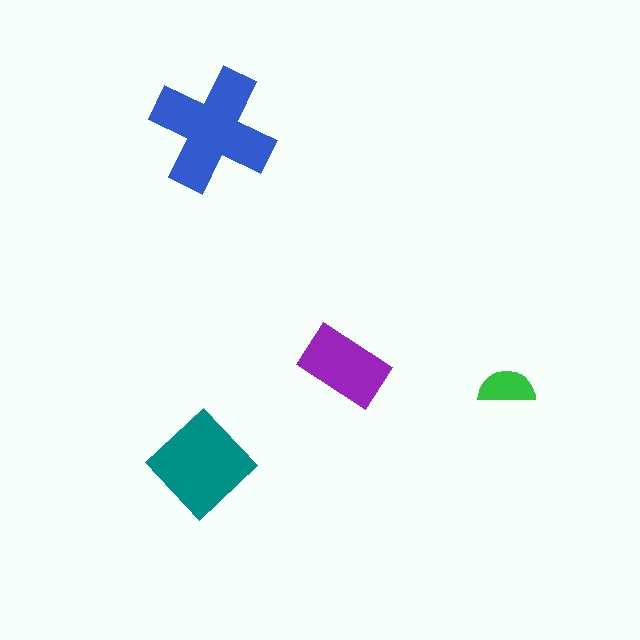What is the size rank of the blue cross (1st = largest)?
1st.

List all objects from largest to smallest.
The blue cross, the teal diamond, the purple rectangle, the green semicircle.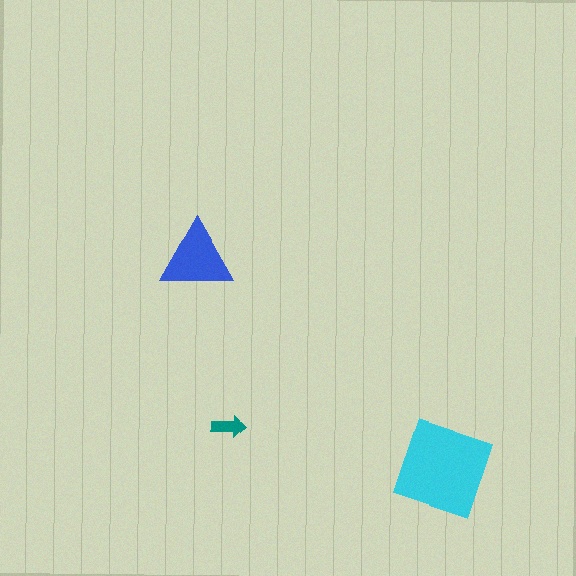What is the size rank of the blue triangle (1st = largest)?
2nd.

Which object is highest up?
The blue triangle is topmost.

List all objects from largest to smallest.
The cyan square, the blue triangle, the teal arrow.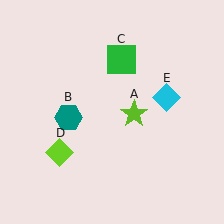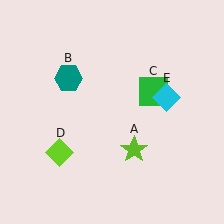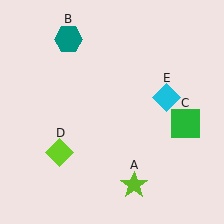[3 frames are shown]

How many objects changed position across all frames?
3 objects changed position: lime star (object A), teal hexagon (object B), green square (object C).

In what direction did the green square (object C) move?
The green square (object C) moved down and to the right.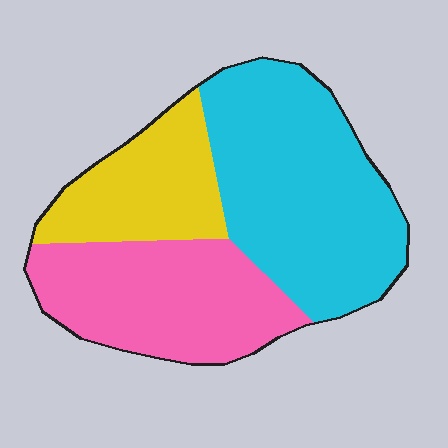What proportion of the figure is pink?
Pink takes up about one third (1/3) of the figure.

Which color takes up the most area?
Cyan, at roughly 45%.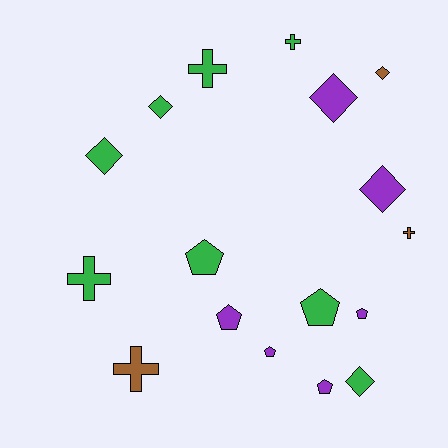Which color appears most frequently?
Green, with 8 objects.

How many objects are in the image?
There are 17 objects.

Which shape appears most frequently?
Pentagon, with 6 objects.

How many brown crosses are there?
There are 2 brown crosses.